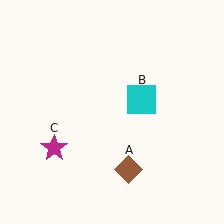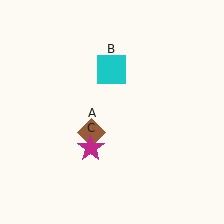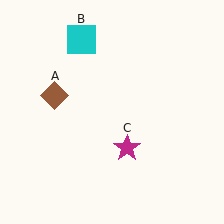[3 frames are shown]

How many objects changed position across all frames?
3 objects changed position: brown diamond (object A), cyan square (object B), magenta star (object C).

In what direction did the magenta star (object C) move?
The magenta star (object C) moved right.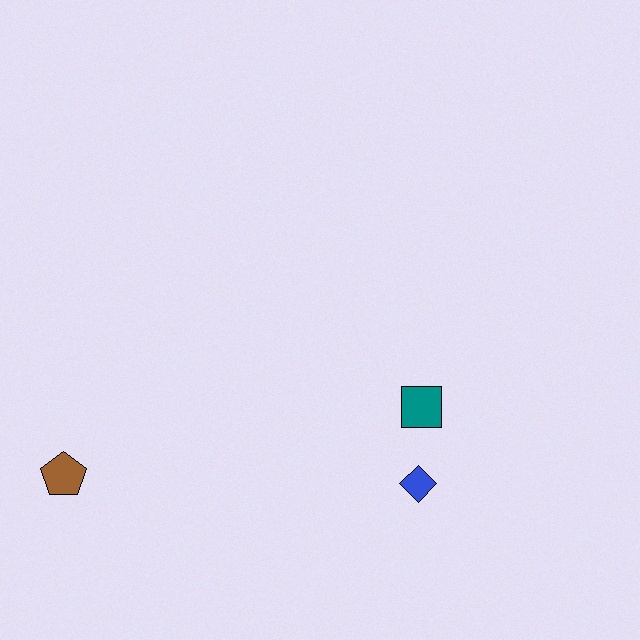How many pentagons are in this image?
There is 1 pentagon.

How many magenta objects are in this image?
There are no magenta objects.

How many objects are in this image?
There are 3 objects.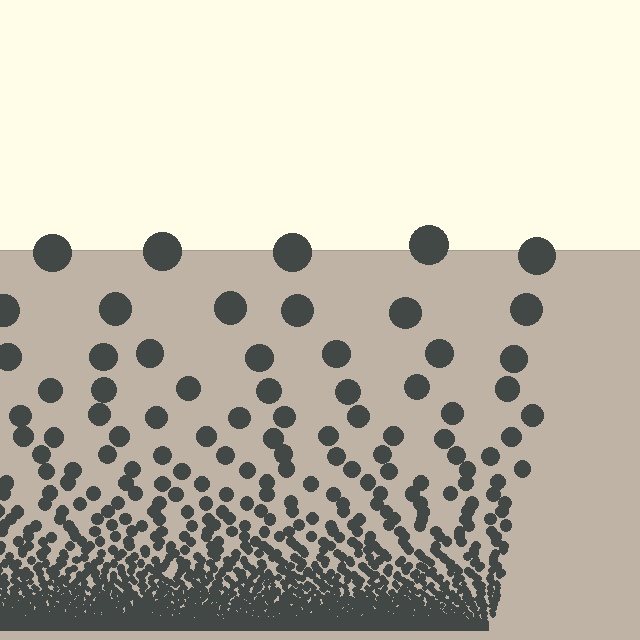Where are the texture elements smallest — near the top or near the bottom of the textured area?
Near the bottom.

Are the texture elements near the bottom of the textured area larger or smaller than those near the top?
Smaller. The gradient is inverted — elements near the bottom are smaller and denser.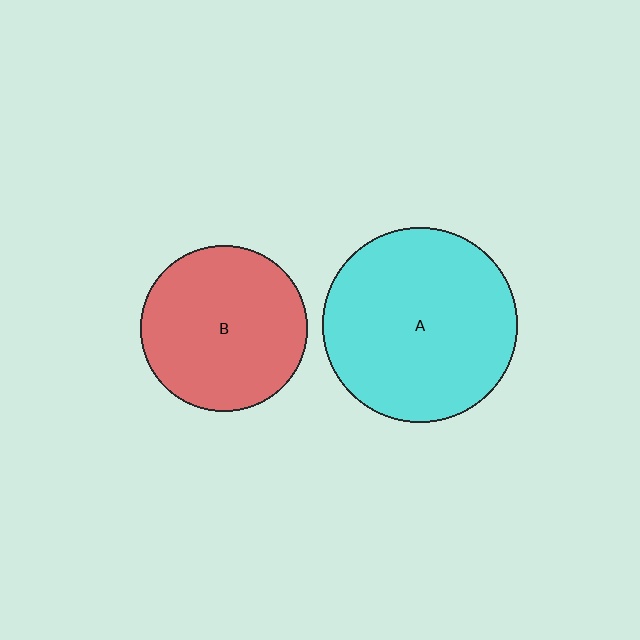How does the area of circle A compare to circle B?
Approximately 1.4 times.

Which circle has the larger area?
Circle A (cyan).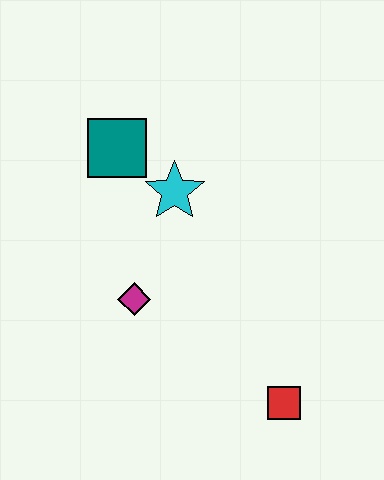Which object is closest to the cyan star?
The teal square is closest to the cyan star.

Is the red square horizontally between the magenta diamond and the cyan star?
No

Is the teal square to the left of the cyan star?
Yes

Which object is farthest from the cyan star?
The red square is farthest from the cyan star.